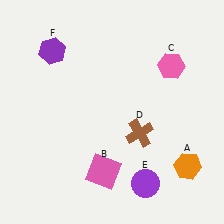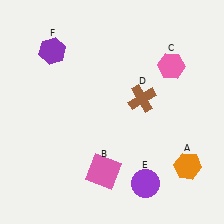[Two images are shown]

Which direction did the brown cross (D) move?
The brown cross (D) moved up.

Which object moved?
The brown cross (D) moved up.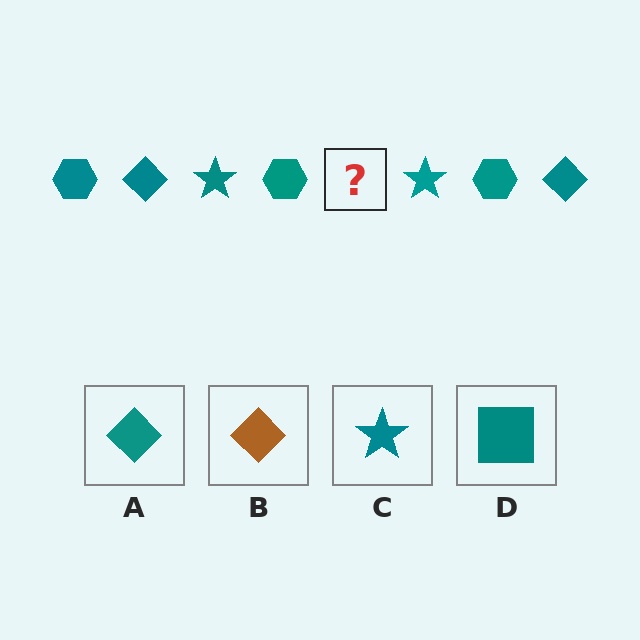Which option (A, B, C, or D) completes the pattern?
A.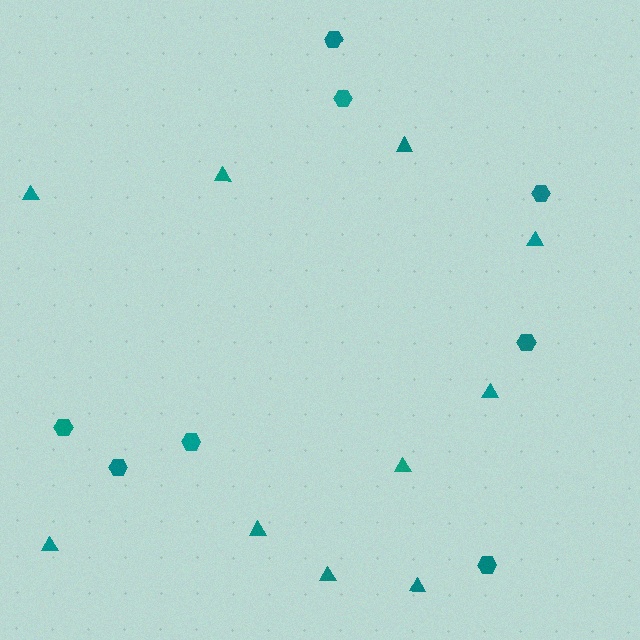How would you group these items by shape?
There are 2 groups: one group of hexagons (8) and one group of triangles (10).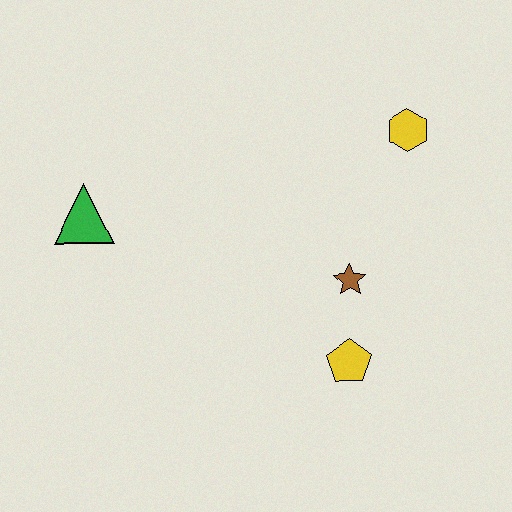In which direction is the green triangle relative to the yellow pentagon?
The green triangle is to the left of the yellow pentagon.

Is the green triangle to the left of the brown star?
Yes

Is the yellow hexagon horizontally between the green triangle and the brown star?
No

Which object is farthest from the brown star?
The green triangle is farthest from the brown star.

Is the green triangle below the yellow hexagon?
Yes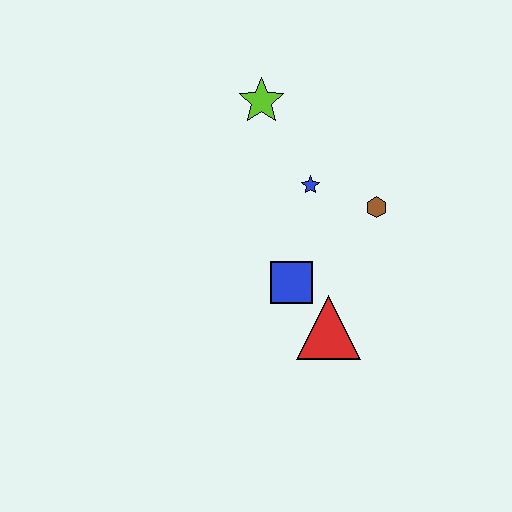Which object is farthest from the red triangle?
The lime star is farthest from the red triangle.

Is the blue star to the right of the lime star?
Yes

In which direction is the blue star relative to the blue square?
The blue star is above the blue square.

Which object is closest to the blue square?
The red triangle is closest to the blue square.